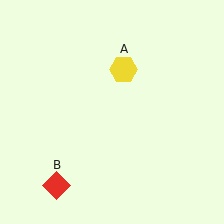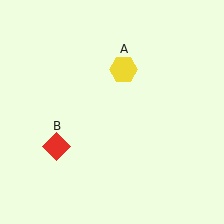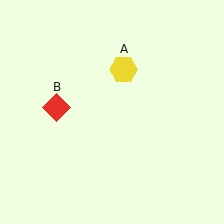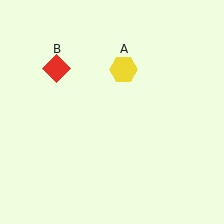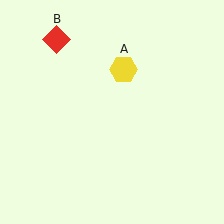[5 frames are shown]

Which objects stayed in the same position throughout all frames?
Yellow hexagon (object A) remained stationary.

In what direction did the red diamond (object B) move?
The red diamond (object B) moved up.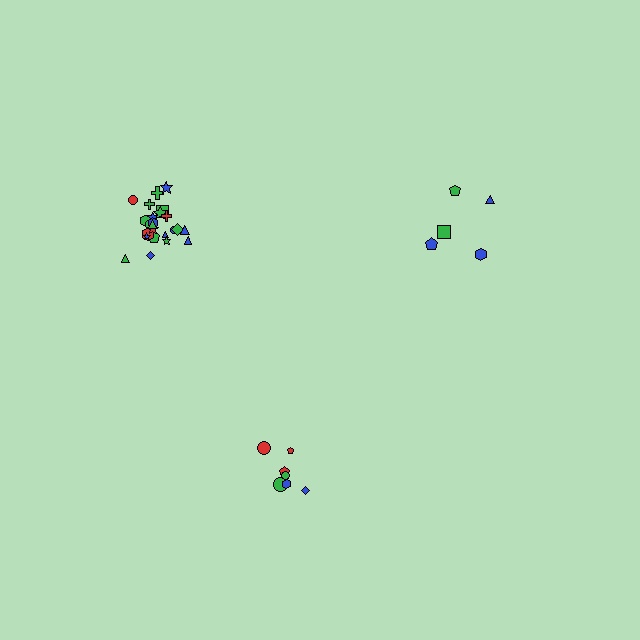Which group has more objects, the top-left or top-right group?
The top-left group.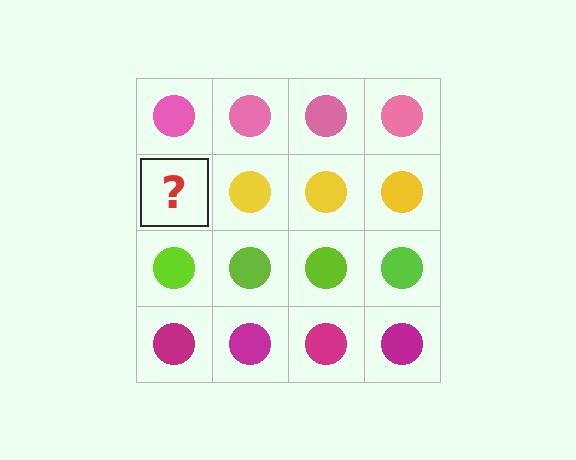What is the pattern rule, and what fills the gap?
The rule is that each row has a consistent color. The gap should be filled with a yellow circle.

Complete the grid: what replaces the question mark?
The question mark should be replaced with a yellow circle.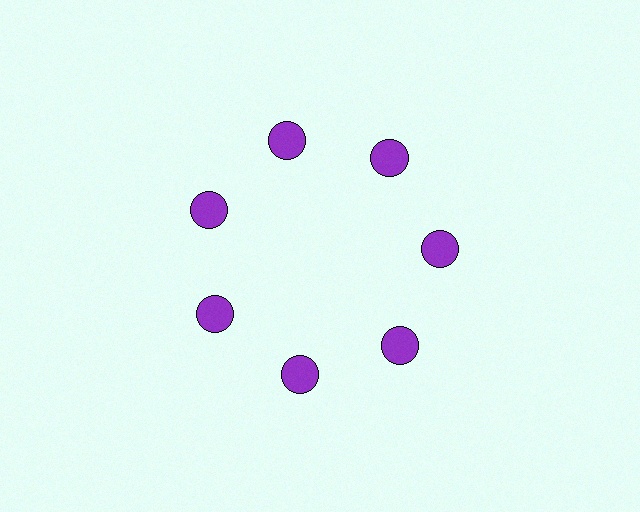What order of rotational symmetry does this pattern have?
This pattern has 7-fold rotational symmetry.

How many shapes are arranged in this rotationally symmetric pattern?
There are 7 shapes, arranged in 7 groups of 1.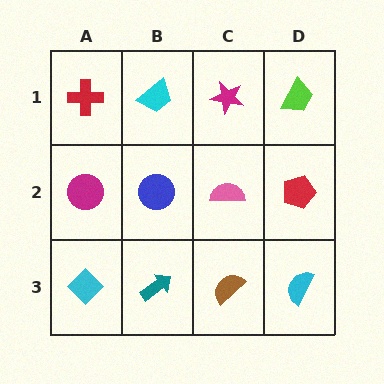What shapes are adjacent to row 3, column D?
A red pentagon (row 2, column D), a brown semicircle (row 3, column C).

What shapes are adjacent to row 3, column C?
A pink semicircle (row 2, column C), a teal arrow (row 3, column B), a cyan semicircle (row 3, column D).